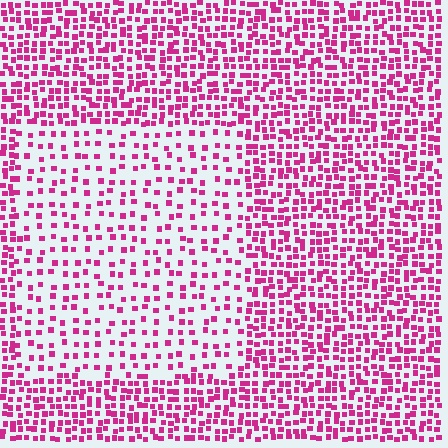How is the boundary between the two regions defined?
The boundary is defined by a change in element density (approximately 2.2x ratio). All elements are the same color, size, and shape.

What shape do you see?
I see a rectangle.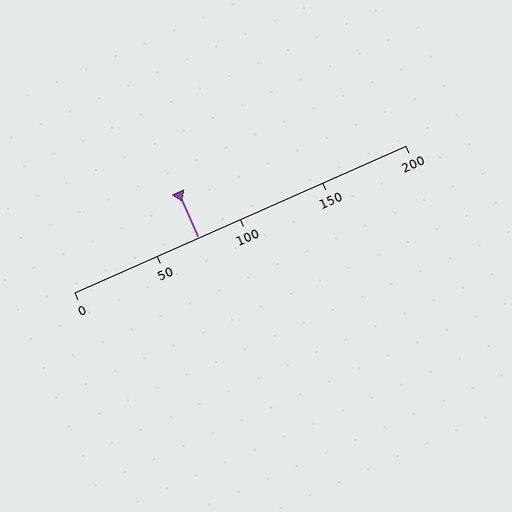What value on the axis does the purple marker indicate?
The marker indicates approximately 75.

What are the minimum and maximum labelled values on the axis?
The axis runs from 0 to 200.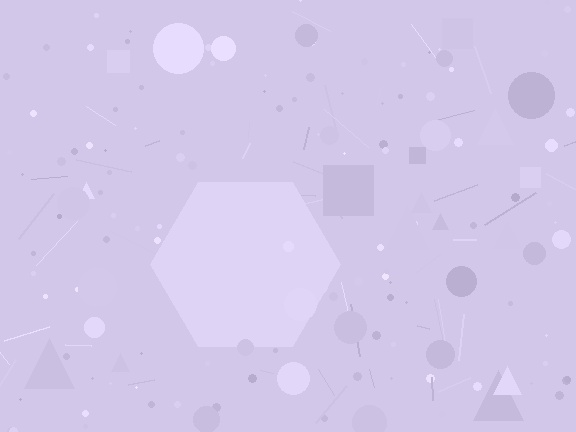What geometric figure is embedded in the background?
A hexagon is embedded in the background.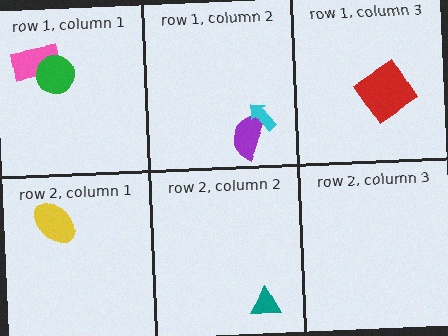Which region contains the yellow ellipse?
The row 2, column 1 region.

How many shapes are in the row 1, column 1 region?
2.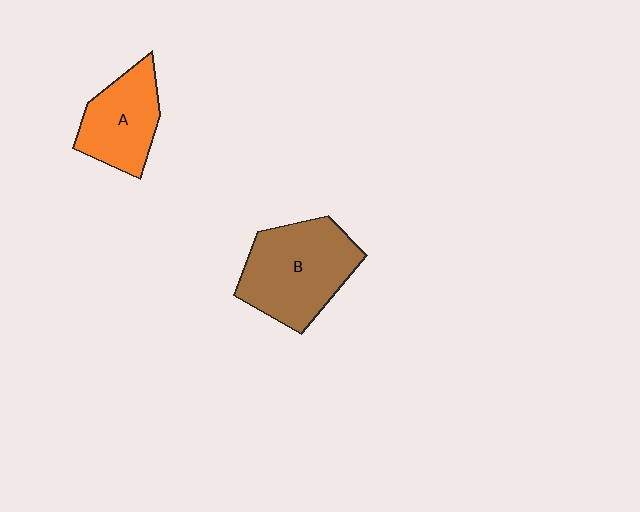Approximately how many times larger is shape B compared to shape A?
Approximately 1.4 times.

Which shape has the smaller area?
Shape A (orange).